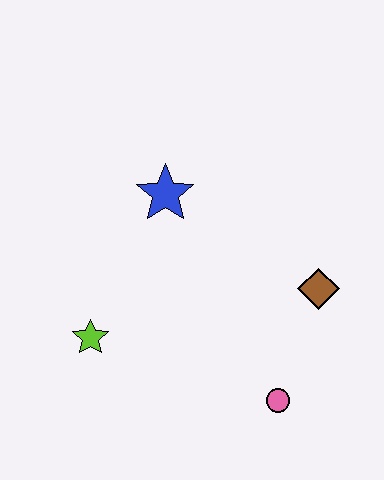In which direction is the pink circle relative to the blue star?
The pink circle is below the blue star.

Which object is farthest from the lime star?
The brown diamond is farthest from the lime star.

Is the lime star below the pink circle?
No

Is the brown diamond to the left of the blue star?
No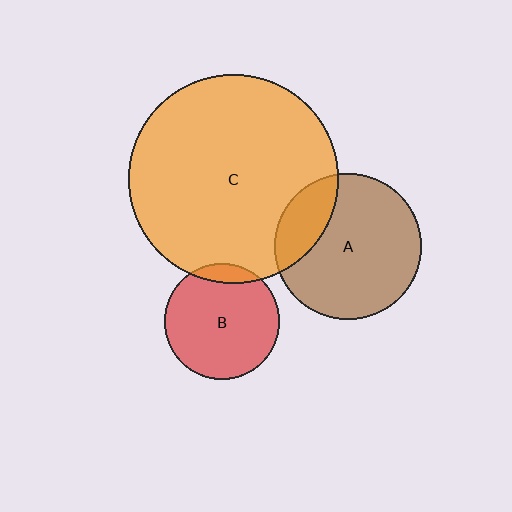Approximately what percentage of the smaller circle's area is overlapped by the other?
Approximately 20%.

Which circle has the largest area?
Circle C (orange).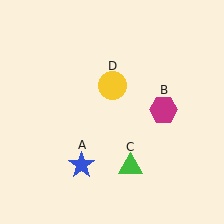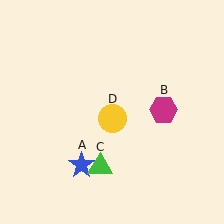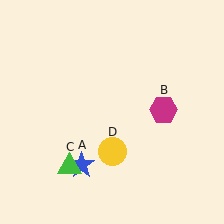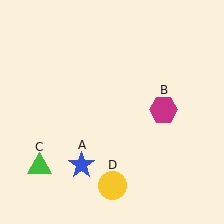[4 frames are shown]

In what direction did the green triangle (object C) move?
The green triangle (object C) moved left.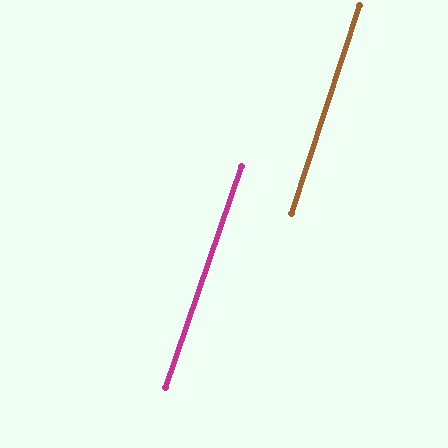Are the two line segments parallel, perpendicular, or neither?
Parallel — their directions differ by only 0.8°.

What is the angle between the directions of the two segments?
Approximately 1 degree.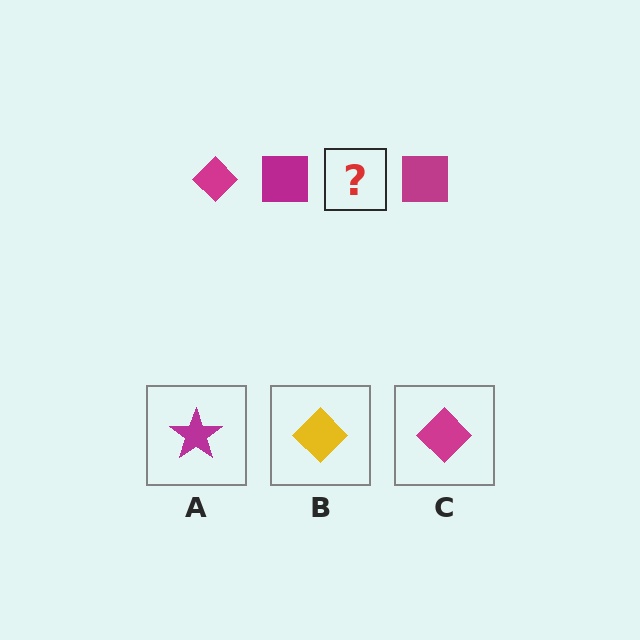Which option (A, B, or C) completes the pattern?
C.